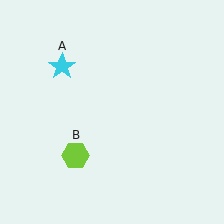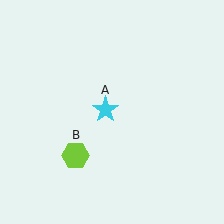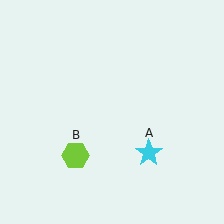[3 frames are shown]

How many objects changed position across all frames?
1 object changed position: cyan star (object A).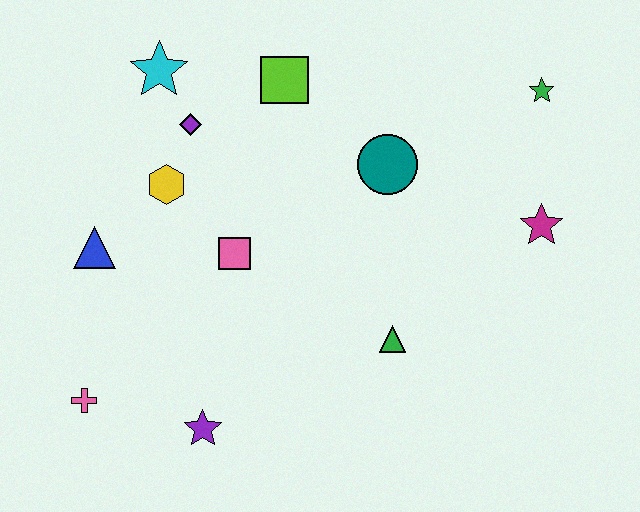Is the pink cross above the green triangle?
No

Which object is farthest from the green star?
The pink cross is farthest from the green star.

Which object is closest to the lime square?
The purple diamond is closest to the lime square.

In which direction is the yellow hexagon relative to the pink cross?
The yellow hexagon is above the pink cross.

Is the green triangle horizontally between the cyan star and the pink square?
No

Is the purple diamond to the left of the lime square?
Yes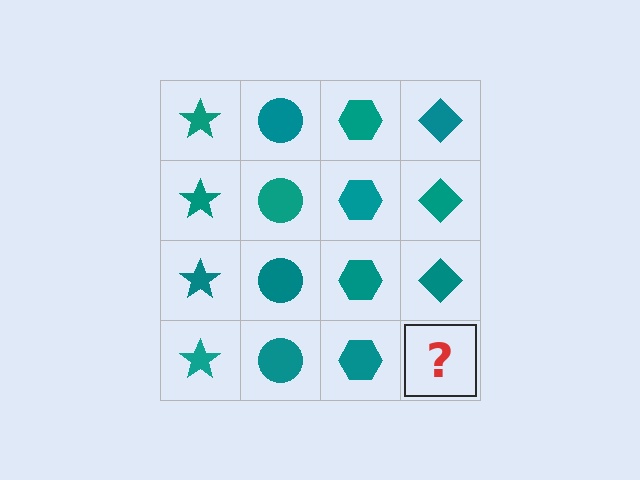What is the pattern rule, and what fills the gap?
The rule is that each column has a consistent shape. The gap should be filled with a teal diamond.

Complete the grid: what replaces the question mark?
The question mark should be replaced with a teal diamond.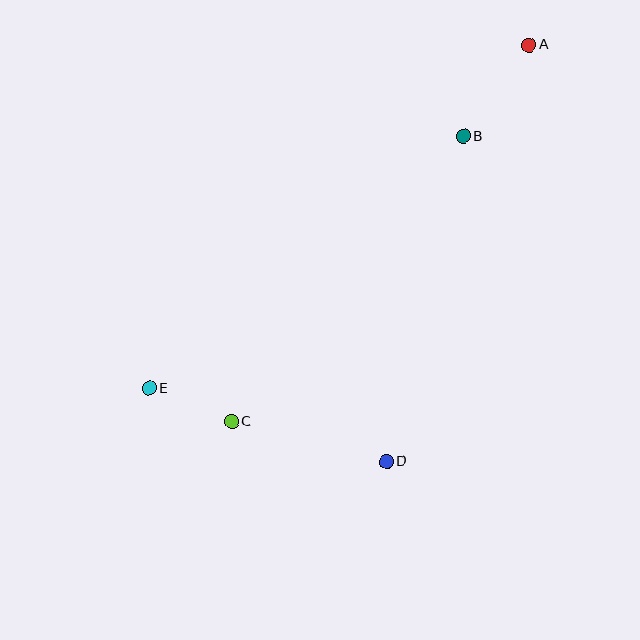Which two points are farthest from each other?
Points A and E are farthest from each other.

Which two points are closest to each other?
Points C and E are closest to each other.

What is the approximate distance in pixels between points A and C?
The distance between A and C is approximately 480 pixels.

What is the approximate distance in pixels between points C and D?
The distance between C and D is approximately 160 pixels.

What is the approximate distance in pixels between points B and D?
The distance between B and D is approximately 334 pixels.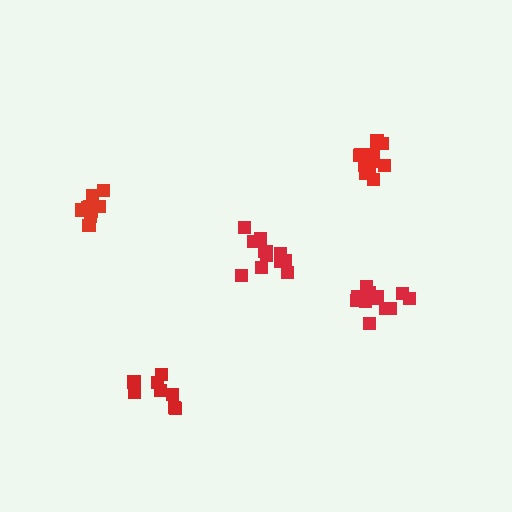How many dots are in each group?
Group 1: 10 dots, Group 2: 12 dots, Group 3: 13 dots, Group 4: 12 dots, Group 5: 8 dots (55 total).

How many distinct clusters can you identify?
There are 5 distinct clusters.